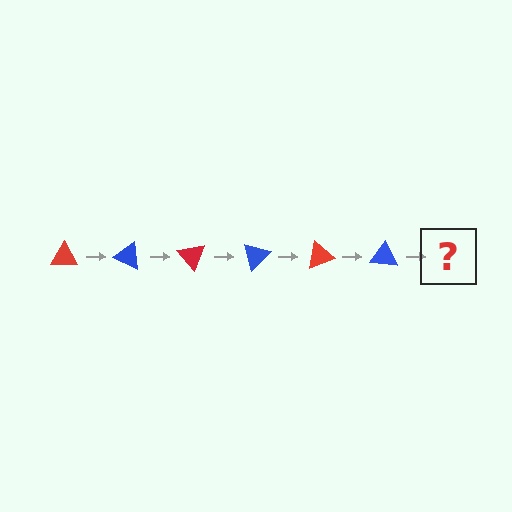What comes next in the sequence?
The next element should be a red triangle, rotated 150 degrees from the start.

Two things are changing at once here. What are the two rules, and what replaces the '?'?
The two rules are that it rotates 25 degrees each step and the color cycles through red and blue. The '?' should be a red triangle, rotated 150 degrees from the start.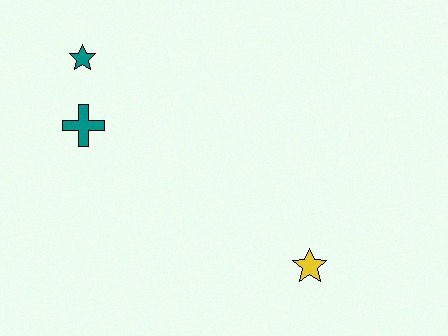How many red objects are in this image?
There are no red objects.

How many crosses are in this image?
There is 1 cross.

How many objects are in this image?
There are 3 objects.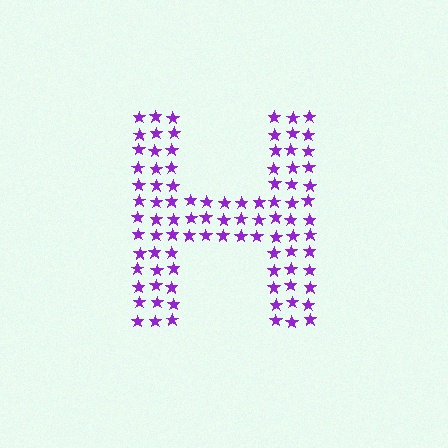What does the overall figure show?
The overall figure shows the letter H.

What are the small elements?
The small elements are stars.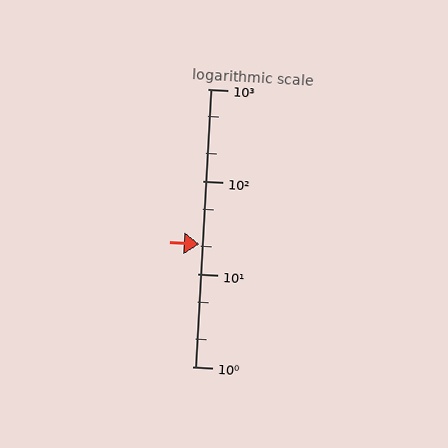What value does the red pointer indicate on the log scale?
The pointer indicates approximately 21.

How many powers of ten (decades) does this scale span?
The scale spans 3 decades, from 1 to 1000.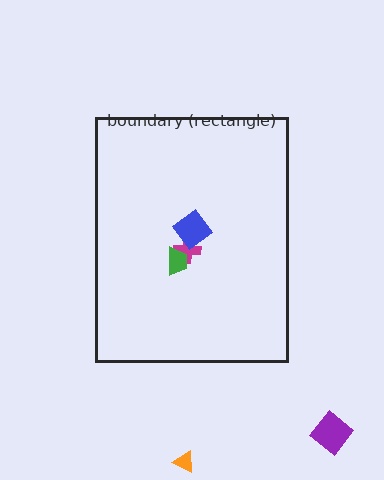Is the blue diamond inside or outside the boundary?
Inside.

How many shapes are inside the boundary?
3 inside, 2 outside.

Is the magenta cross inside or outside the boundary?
Inside.